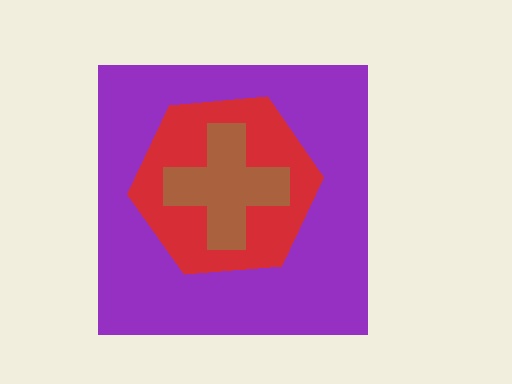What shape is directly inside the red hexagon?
The brown cross.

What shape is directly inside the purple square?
The red hexagon.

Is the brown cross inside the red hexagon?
Yes.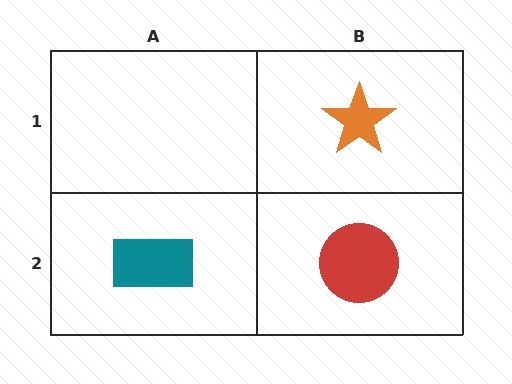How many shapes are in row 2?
2 shapes.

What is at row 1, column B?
An orange star.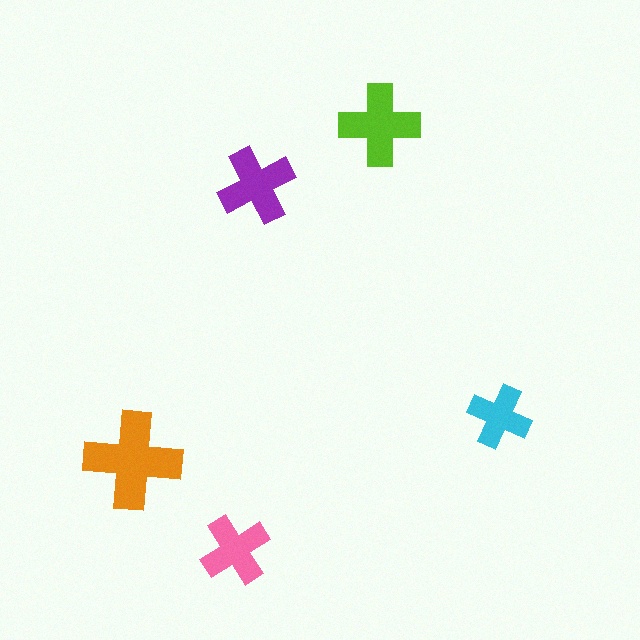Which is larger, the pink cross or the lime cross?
The lime one.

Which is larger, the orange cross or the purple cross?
The orange one.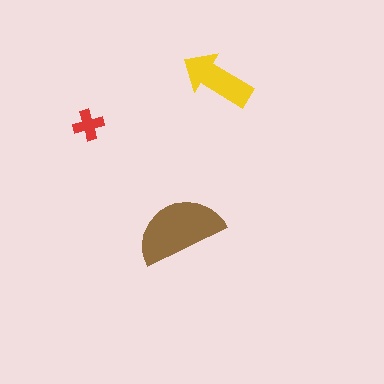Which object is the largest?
The brown semicircle.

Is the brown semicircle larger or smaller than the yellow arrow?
Larger.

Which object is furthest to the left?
The red cross is leftmost.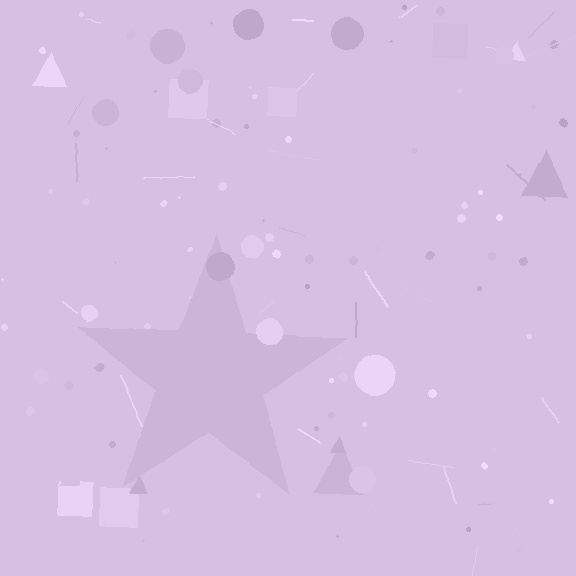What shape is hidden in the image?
A star is hidden in the image.